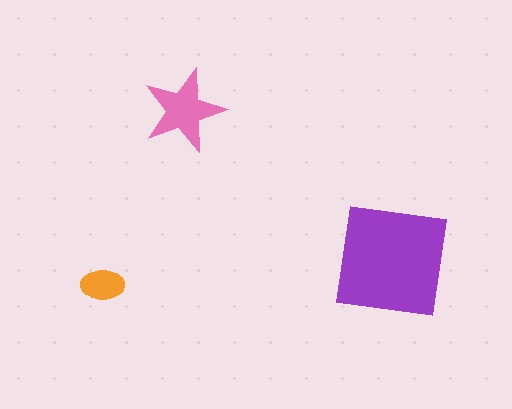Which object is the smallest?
The orange ellipse.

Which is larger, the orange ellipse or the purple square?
The purple square.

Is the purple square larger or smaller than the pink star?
Larger.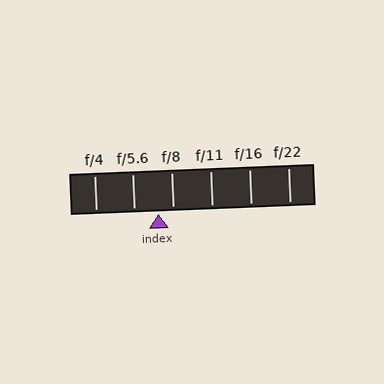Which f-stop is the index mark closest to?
The index mark is closest to f/8.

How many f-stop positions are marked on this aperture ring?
There are 6 f-stop positions marked.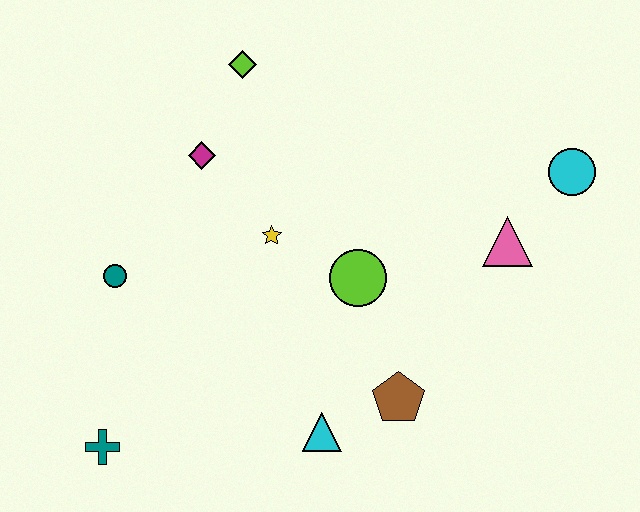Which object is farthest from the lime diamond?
The teal cross is farthest from the lime diamond.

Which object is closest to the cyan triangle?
The brown pentagon is closest to the cyan triangle.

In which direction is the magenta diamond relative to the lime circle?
The magenta diamond is to the left of the lime circle.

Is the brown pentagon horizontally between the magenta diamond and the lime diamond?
No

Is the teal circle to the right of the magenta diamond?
No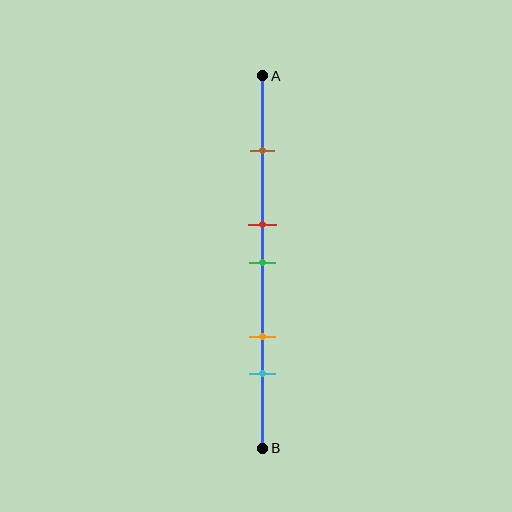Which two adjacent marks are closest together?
The red and green marks are the closest adjacent pair.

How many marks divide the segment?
There are 5 marks dividing the segment.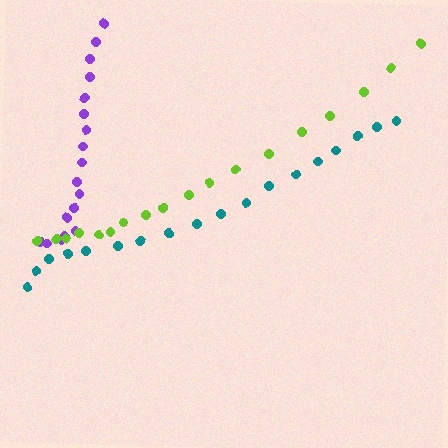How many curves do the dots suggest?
There are 3 distinct paths.